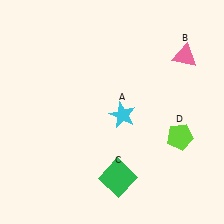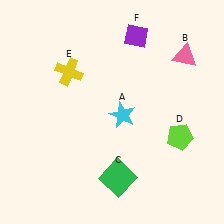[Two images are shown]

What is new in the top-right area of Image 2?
A purple diamond (F) was added in the top-right area of Image 2.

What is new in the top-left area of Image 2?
A yellow cross (E) was added in the top-left area of Image 2.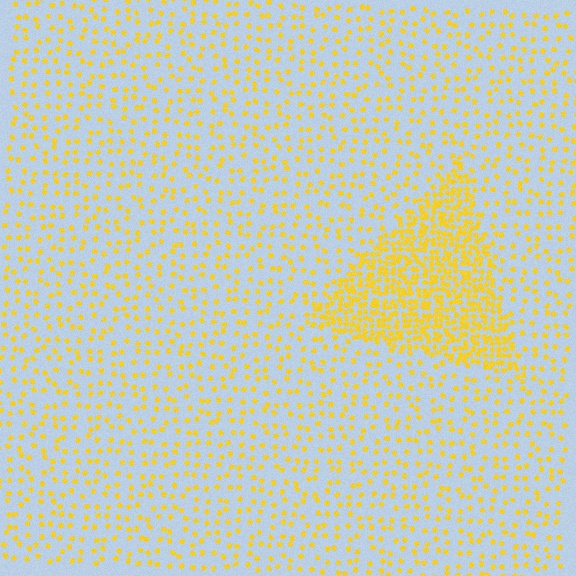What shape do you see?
I see a triangle.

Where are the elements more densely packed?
The elements are more densely packed inside the triangle boundary.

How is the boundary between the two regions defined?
The boundary is defined by a change in element density (approximately 3.0x ratio). All elements are the same color, size, and shape.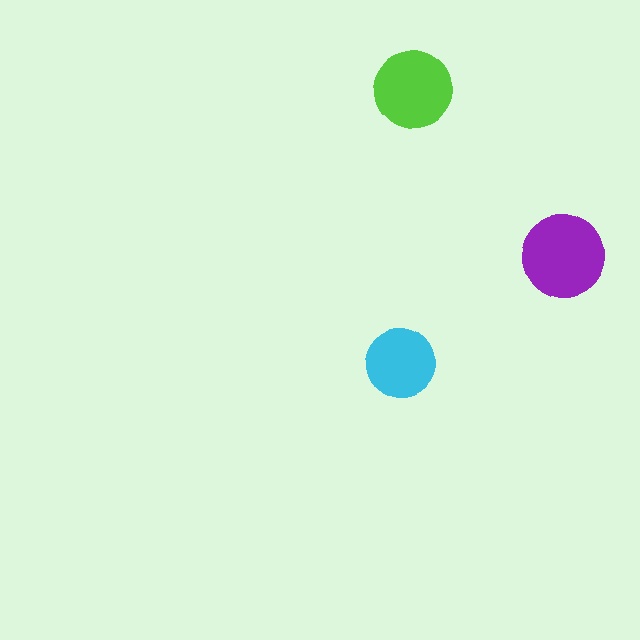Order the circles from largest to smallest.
the purple one, the lime one, the cyan one.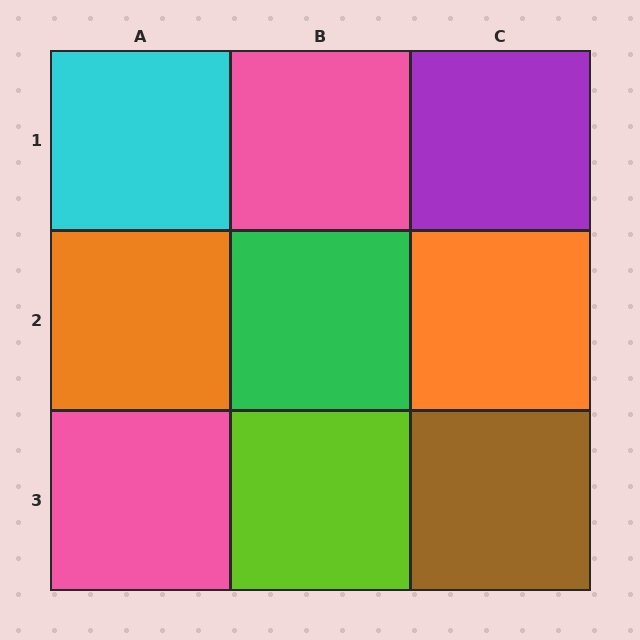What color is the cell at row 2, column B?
Green.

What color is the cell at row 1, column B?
Pink.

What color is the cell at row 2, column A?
Orange.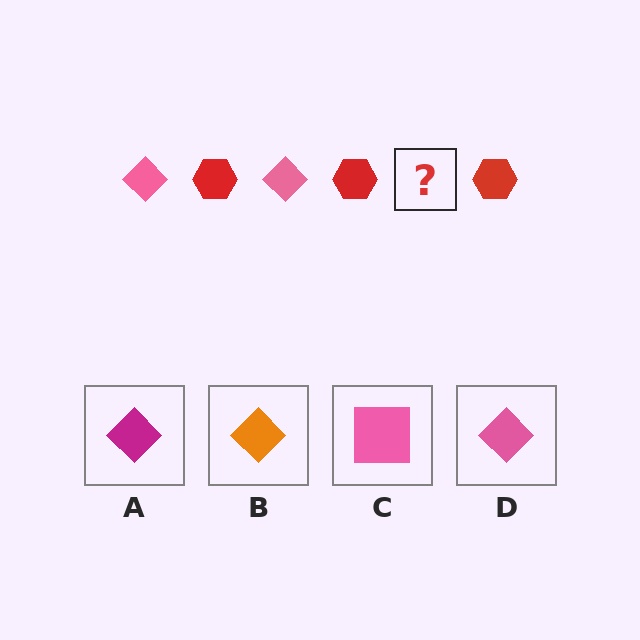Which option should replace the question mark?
Option D.